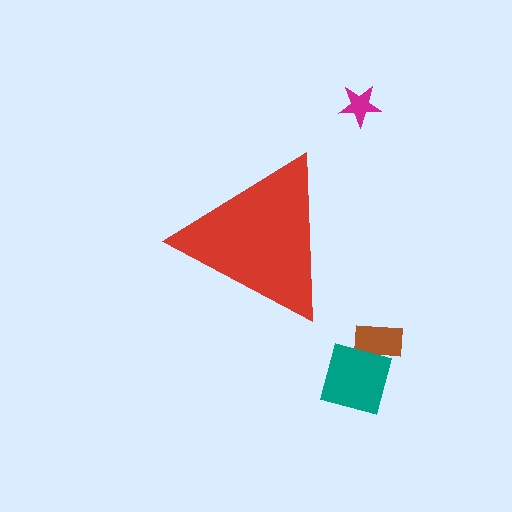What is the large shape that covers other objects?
A red triangle.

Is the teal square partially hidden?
No, the teal square is fully visible.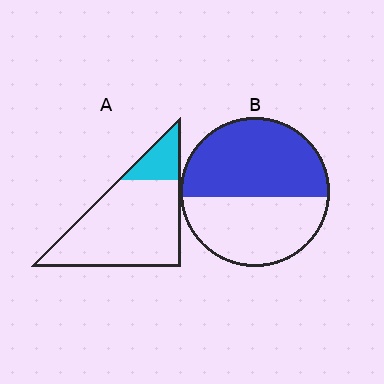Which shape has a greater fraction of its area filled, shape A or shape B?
Shape B.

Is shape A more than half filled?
No.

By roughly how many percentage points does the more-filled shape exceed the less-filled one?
By roughly 35 percentage points (B over A).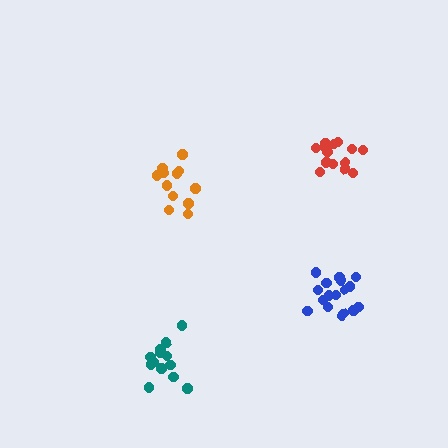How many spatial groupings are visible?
There are 4 spatial groupings.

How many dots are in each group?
Group 1: 13 dots, Group 2: 17 dots, Group 3: 12 dots, Group 4: 15 dots (57 total).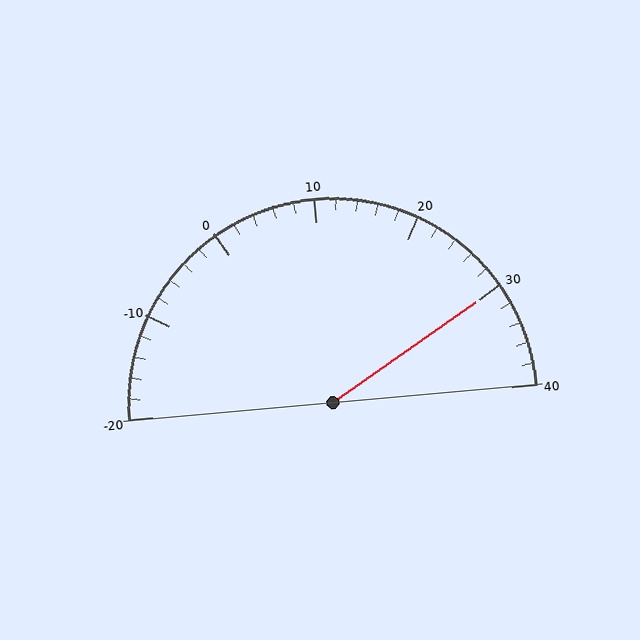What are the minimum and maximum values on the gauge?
The gauge ranges from -20 to 40.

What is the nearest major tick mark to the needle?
The nearest major tick mark is 30.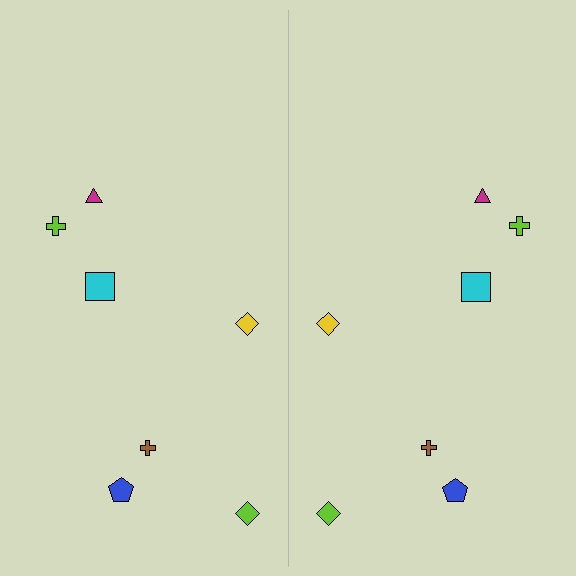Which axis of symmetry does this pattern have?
The pattern has a vertical axis of symmetry running through the center of the image.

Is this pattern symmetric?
Yes, this pattern has bilateral (reflection) symmetry.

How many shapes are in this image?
There are 14 shapes in this image.